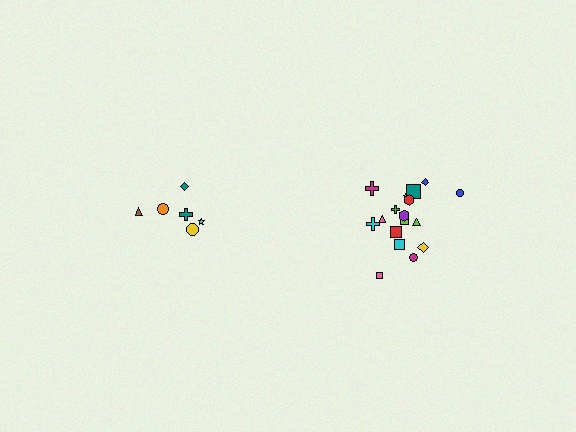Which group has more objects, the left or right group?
The right group.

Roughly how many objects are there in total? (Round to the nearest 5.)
Roughly 25 objects in total.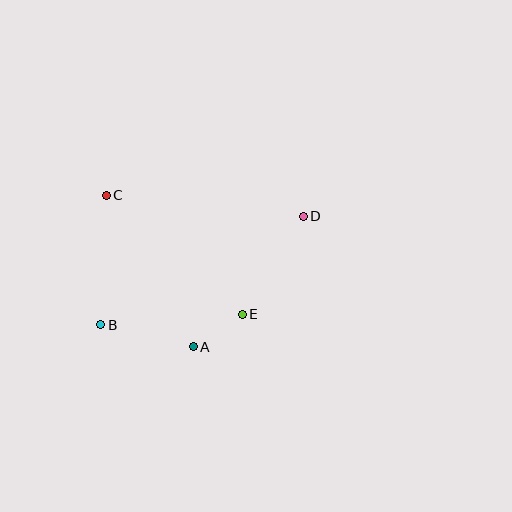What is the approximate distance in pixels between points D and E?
The distance between D and E is approximately 115 pixels.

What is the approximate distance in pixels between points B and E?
The distance between B and E is approximately 142 pixels.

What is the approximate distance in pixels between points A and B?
The distance between A and B is approximately 95 pixels.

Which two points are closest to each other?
Points A and E are closest to each other.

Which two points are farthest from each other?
Points B and D are farthest from each other.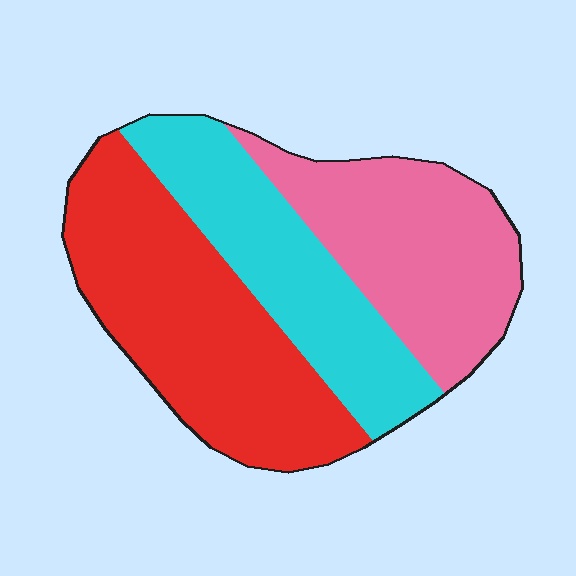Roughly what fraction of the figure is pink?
Pink covers around 30% of the figure.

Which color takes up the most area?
Red, at roughly 40%.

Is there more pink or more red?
Red.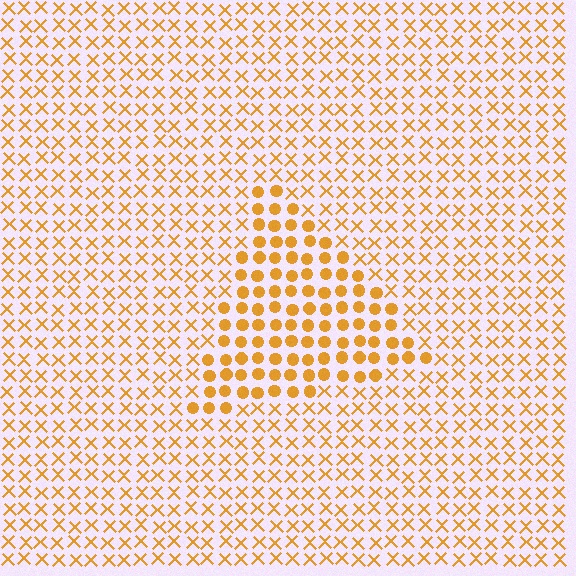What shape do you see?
I see a triangle.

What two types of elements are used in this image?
The image uses circles inside the triangle region and X marks outside it.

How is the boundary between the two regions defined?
The boundary is defined by a change in element shape: circles inside vs. X marks outside. All elements share the same color and spacing.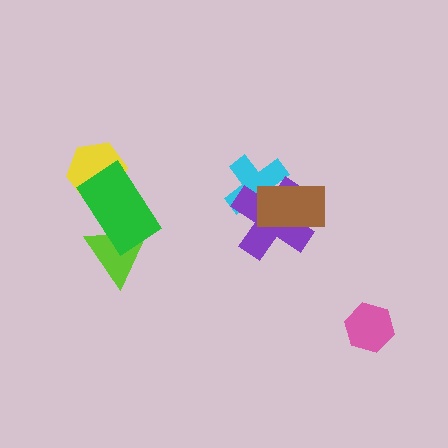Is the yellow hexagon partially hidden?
Yes, it is partially covered by another shape.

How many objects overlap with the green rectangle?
2 objects overlap with the green rectangle.